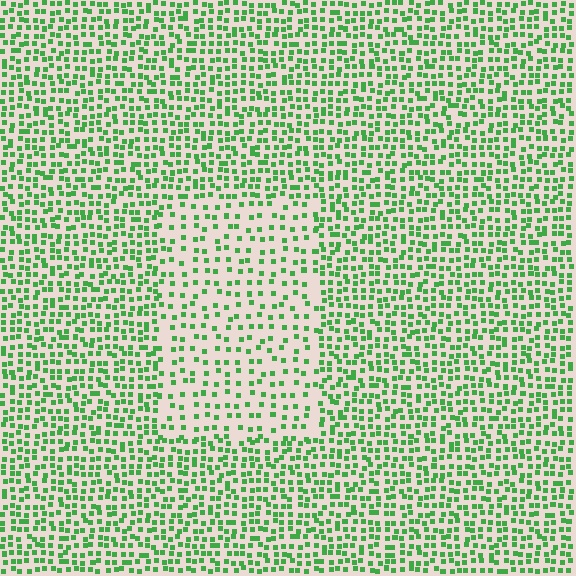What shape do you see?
I see a rectangle.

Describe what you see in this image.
The image contains small green elements arranged at two different densities. A rectangle-shaped region is visible where the elements are less densely packed than the surrounding area.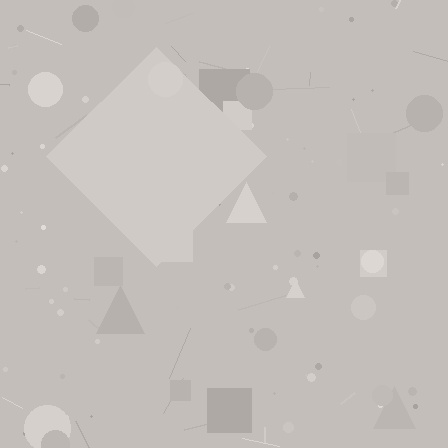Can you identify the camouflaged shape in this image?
The camouflaged shape is a diamond.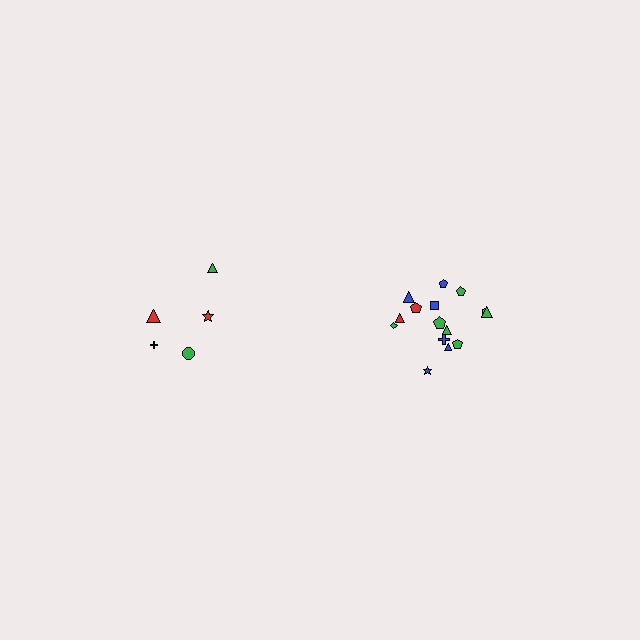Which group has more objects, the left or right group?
The right group.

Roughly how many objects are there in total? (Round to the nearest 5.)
Roughly 20 objects in total.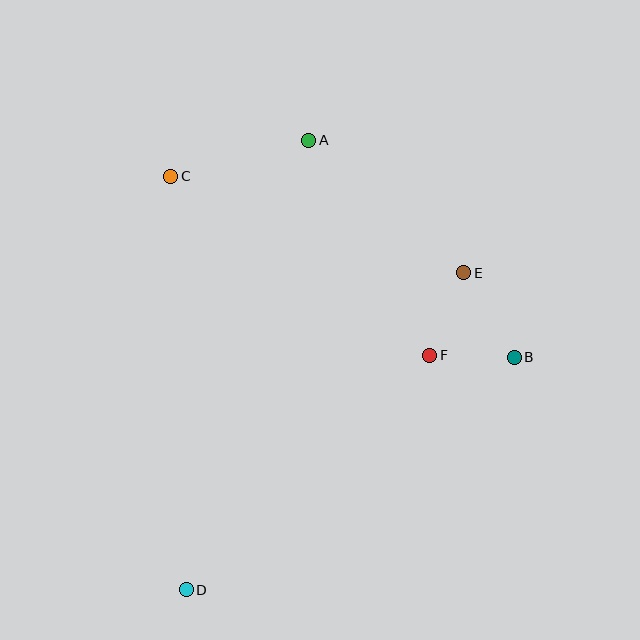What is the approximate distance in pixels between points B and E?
The distance between B and E is approximately 98 pixels.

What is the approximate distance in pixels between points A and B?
The distance between A and B is approximately 299 pixels.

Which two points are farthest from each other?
Points A and D are farthest from each other.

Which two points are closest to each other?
Points B and F are closest to each other.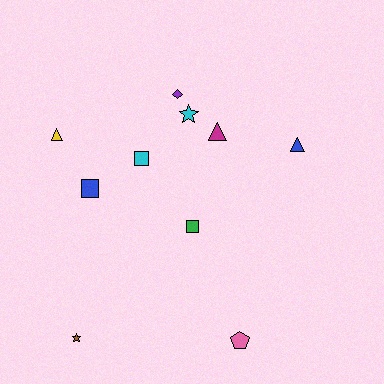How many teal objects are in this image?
There are no teal objects.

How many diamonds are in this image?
There is 1 diamond.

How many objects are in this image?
There are 10 objects.